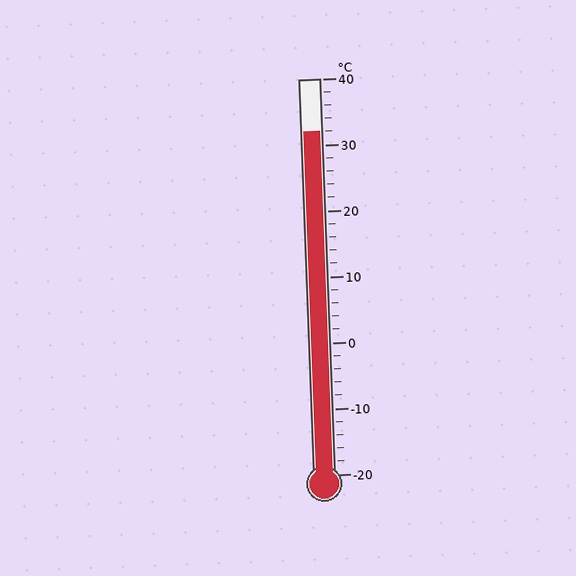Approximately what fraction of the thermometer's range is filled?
The thermometer is filled to approximately 85% of its range.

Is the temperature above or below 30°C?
The temperature is above 30°C.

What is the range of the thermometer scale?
The thermometer scale ranges from -20°C to 40°C.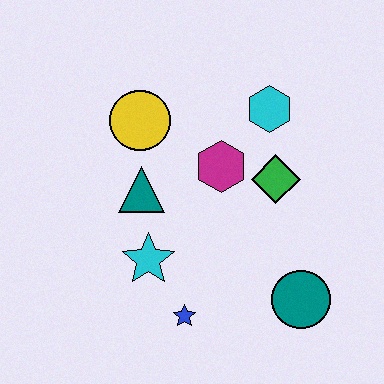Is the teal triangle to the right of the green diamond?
No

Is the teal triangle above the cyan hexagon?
No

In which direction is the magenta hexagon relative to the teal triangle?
The magenta hexagon is to the right of the teal triangle.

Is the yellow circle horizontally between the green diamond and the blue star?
No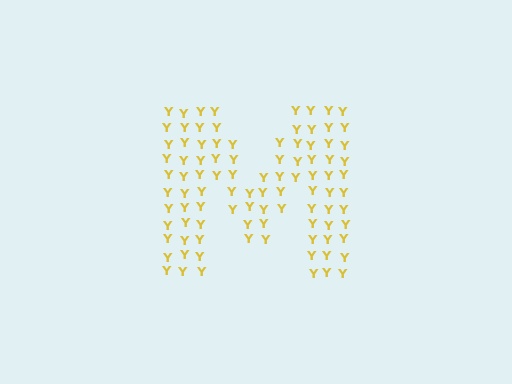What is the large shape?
The large shape is the letter M.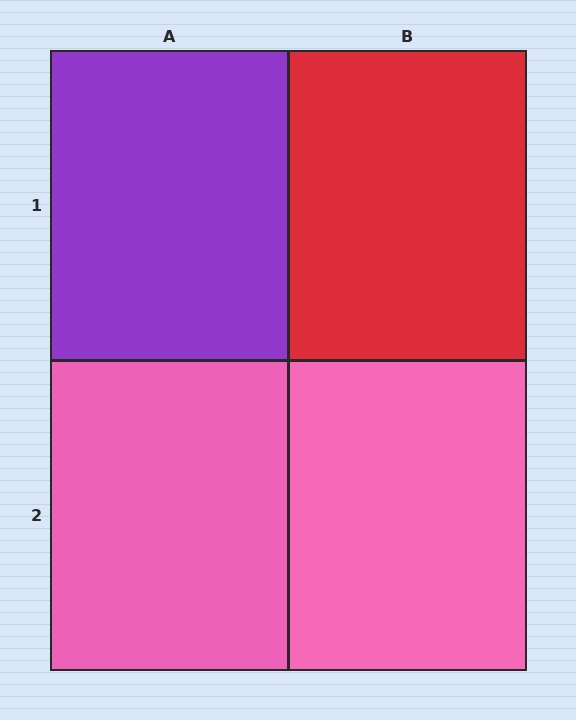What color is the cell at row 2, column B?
Pink.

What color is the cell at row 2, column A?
Pink.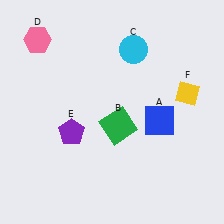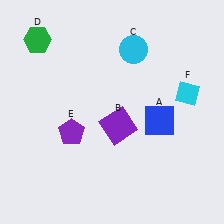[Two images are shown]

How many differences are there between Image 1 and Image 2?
There are 3 differences between the two images.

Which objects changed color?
B changed from green to purple. D changed from pink to green. F changed from yellow to cyan.